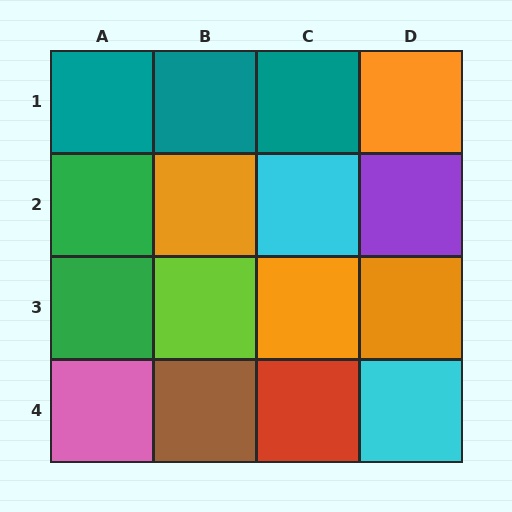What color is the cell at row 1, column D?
Orange.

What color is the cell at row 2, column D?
Purple.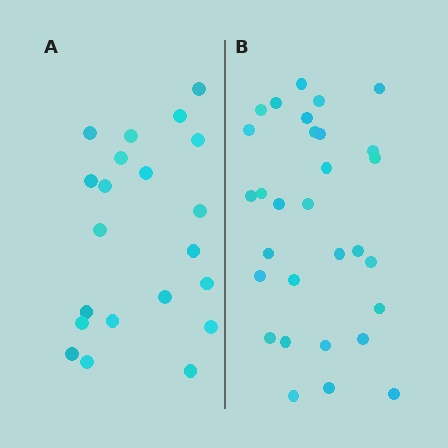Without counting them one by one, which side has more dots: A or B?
Region B (the right region) has more dots.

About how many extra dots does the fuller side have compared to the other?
Region B has roughly 8 or so more dots than region A.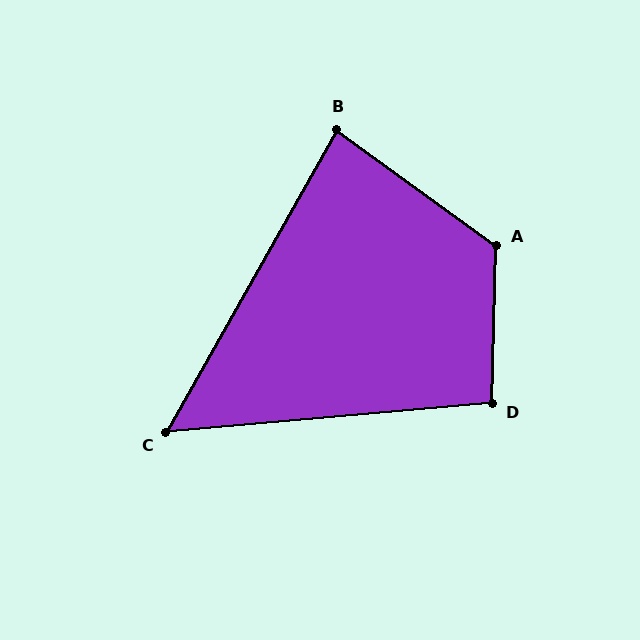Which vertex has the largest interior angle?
A, at approximately 124 degrees.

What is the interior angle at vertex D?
Approximately 97 degrees (obtuse).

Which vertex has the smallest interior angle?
C, at approximately 56 degrees.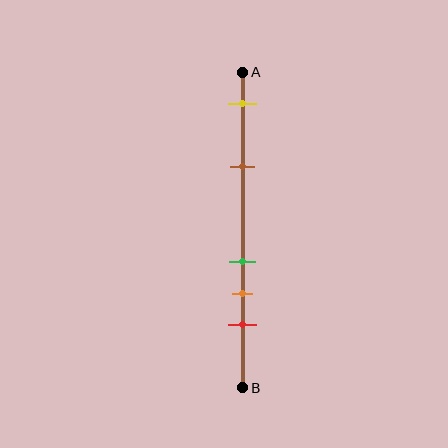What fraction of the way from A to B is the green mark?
The green mark is approximately 60% (0.6) of the way from A to B.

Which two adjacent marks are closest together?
The green and orange marks are the closest adjacent pair.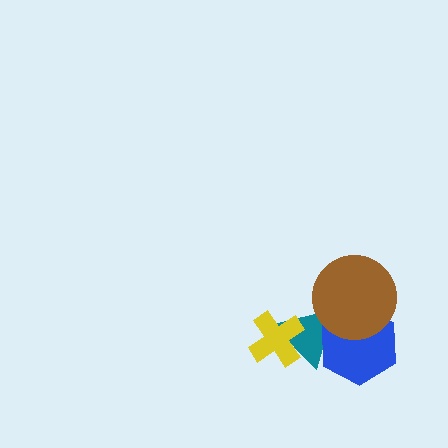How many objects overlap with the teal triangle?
3 objects overlap with the teal triangle.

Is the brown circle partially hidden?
No, no other shape covers it.